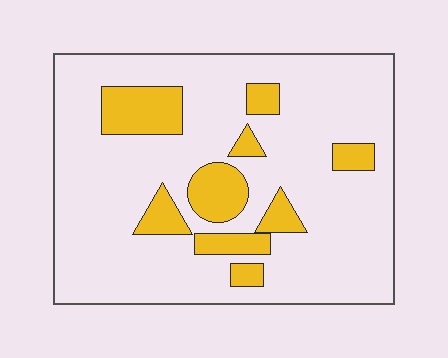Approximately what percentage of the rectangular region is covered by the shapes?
Approximately 20%.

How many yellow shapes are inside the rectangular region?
9.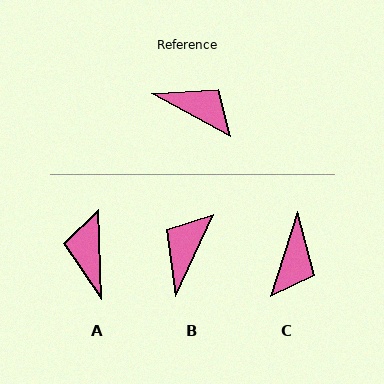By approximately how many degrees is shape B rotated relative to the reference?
Approximately 94 degrees counter-clockwise.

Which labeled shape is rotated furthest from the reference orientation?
A, about 121 degrees away.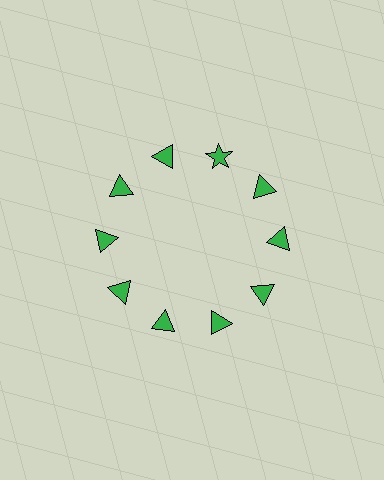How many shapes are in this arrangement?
There are 10 shapes arranged in a ring pattern.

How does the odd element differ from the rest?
It has a different shape: star instead of triangle.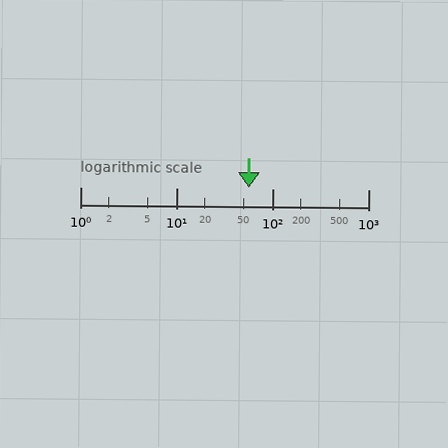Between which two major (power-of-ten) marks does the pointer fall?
The pointer is between 10 and 100.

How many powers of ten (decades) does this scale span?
The scale spans 3 decades, from 1 to 1000.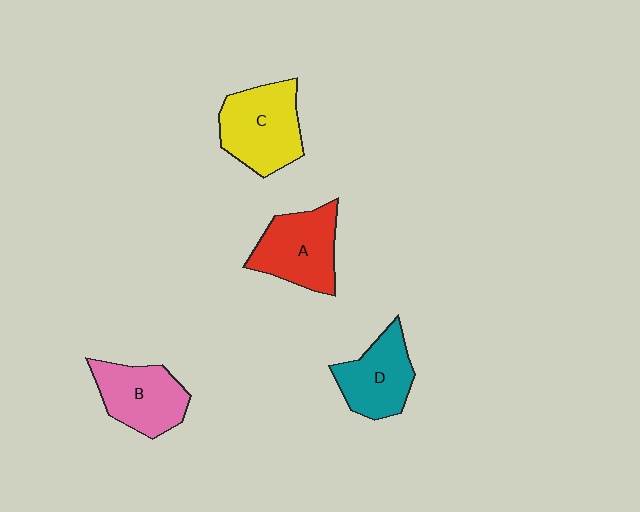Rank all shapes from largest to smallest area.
From largest to smallest: C (yellow), A (red), B (pink), D (teal).